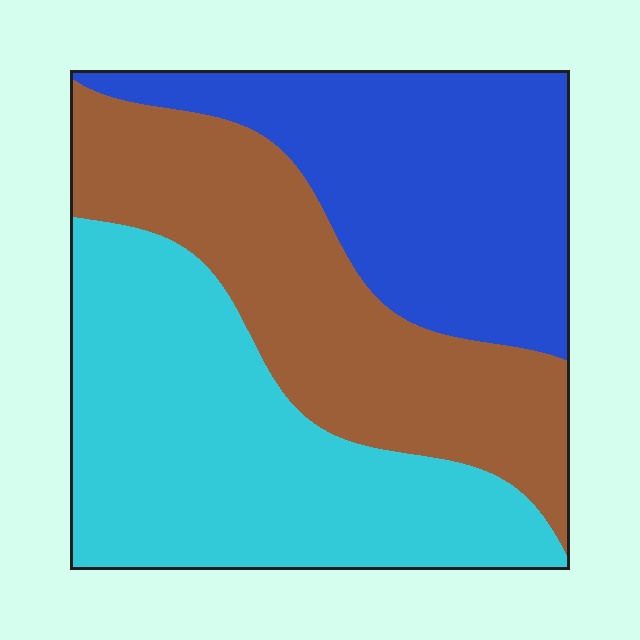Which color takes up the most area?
Cyan, at roughly 40%.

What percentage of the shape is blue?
Blue takes up between a sixth and a third of the shape.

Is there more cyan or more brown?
Cyan.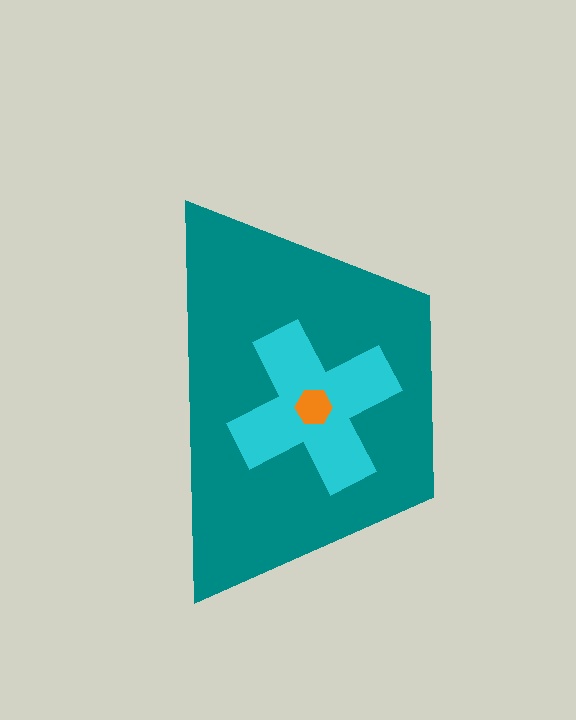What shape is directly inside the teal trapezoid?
The cyan cross.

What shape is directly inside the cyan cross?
The orange hexagon.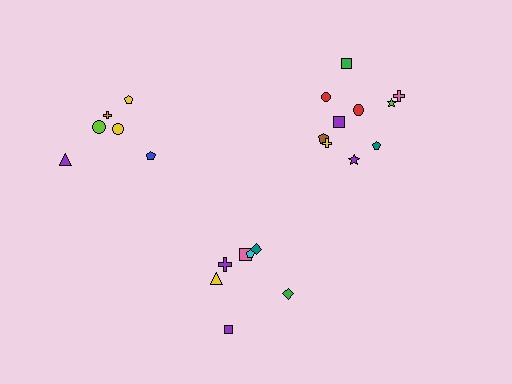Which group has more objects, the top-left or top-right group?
The top-right group.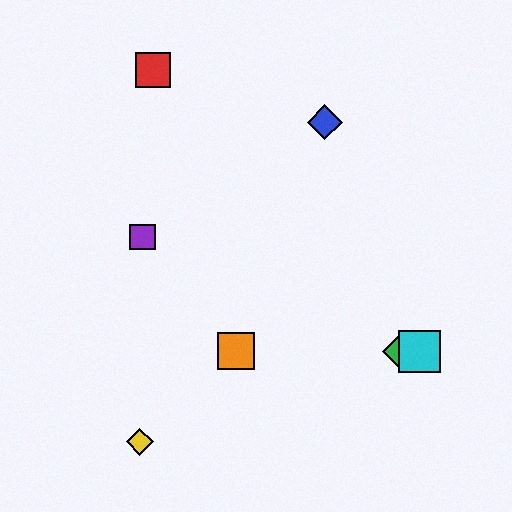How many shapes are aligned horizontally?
3 shapes (the green diamond, the orange square, the cyan square) are aligned horizontally.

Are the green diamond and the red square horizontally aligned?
No, the green diamond is at y≈351 and the red square is at y≈70.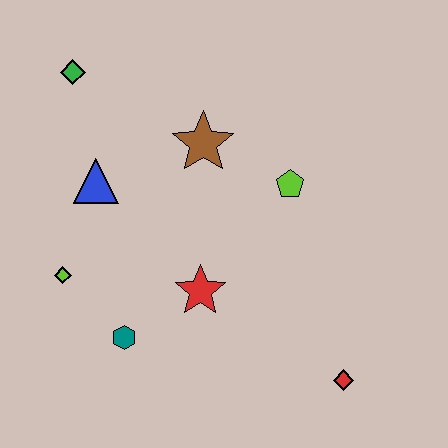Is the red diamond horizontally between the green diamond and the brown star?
No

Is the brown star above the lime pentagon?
Yes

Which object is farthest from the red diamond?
The green diamond is farthest from the red diamond.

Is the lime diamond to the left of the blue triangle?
Yes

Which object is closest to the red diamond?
The red star is closest to the red diamond.